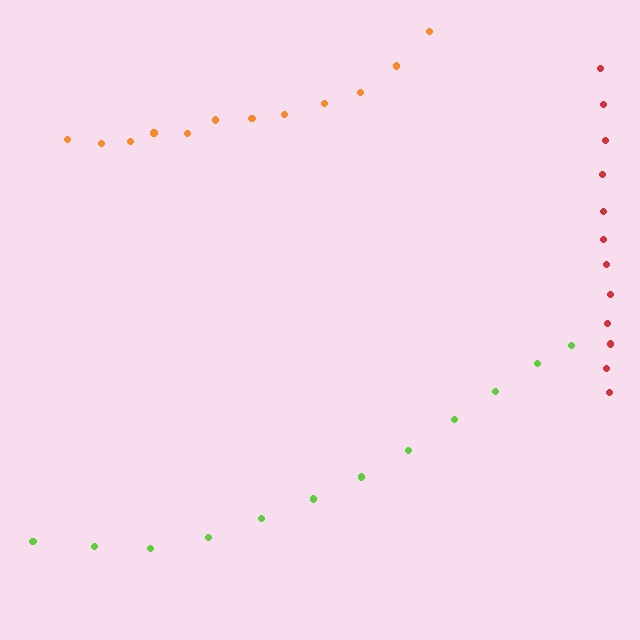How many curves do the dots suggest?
There are 3 distinct paths.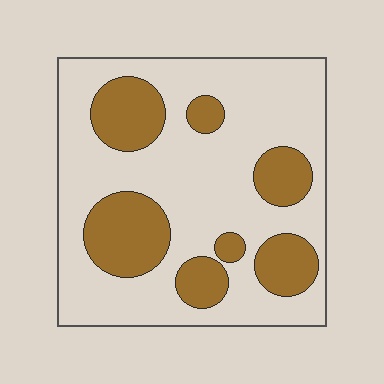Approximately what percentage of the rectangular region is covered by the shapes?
Approximately 30%.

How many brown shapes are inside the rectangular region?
7.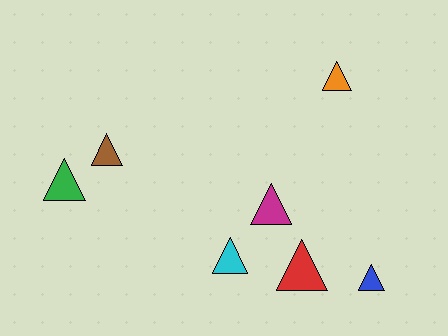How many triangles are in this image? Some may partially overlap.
There are 7 triangles.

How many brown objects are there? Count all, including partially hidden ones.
There is 1 brown object.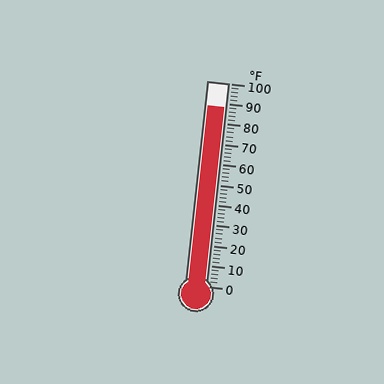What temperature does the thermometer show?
The thermometer shows approximately 88°F.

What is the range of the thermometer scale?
The thermometer scale ranges from 0°F to 100°F.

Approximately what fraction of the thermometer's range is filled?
The thermometer is filled to approximately 90% of its range.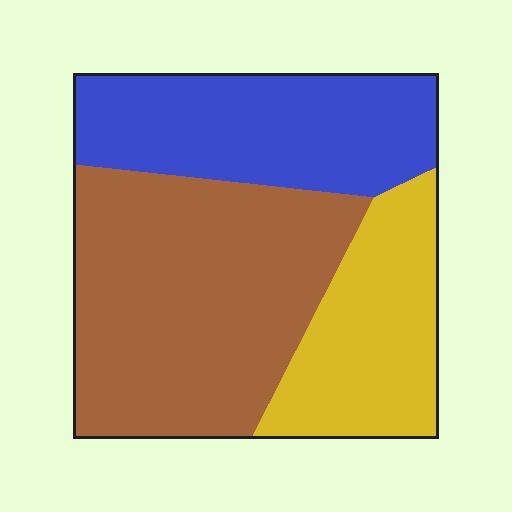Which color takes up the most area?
Brown, at roughly 45%.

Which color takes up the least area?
Yellow, at roughly 25%.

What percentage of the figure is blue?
Blue covers 29% of the figure.